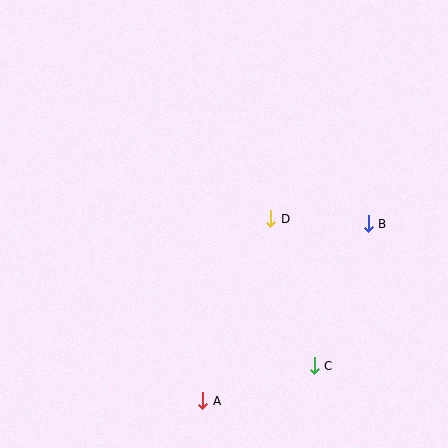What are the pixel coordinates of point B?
Point B is at (368, 224).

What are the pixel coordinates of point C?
Point C is at (314, 366).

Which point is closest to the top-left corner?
Point D is closest to the top-left corner.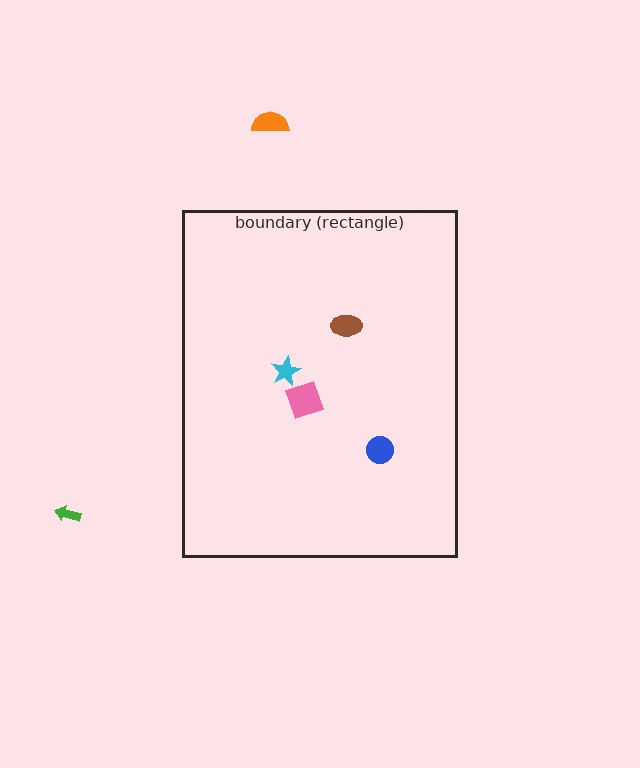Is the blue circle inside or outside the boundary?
Inside.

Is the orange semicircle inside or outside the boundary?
Outside.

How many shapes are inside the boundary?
4 inside, 2 outside.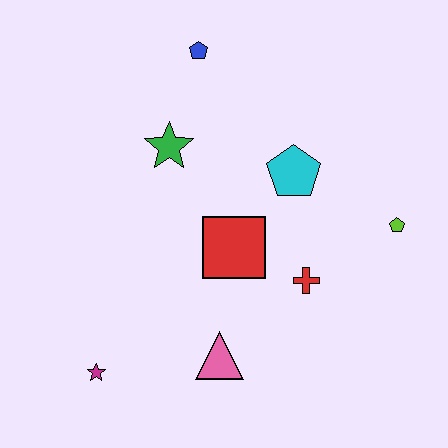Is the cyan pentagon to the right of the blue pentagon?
Yes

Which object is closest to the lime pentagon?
The red cross is closest to the lime pentagon.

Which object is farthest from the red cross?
The blue pentagon is farthest from the red cross.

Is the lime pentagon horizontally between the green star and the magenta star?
No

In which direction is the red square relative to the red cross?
The red square is to the left of the red cross.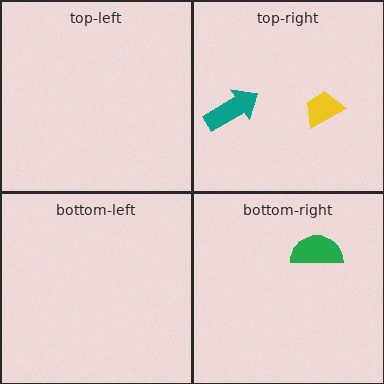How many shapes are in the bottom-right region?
1.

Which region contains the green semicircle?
The bottom-right region.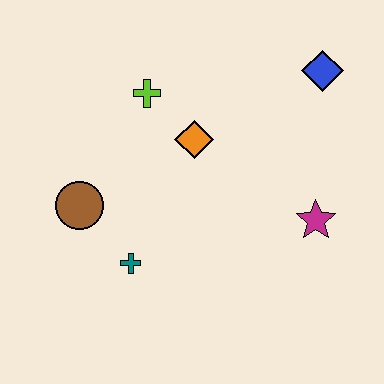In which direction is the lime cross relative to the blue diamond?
The lime cross is to the left of the blue diamond.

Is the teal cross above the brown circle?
No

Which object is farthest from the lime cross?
The magenta star is farthest from the lime cross.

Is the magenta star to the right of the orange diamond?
Yes